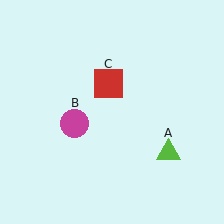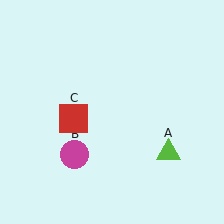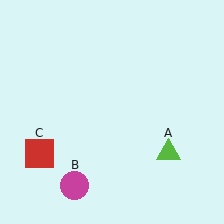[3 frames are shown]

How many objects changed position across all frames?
2 objects changed position: magenta circle (object B), red square (object C).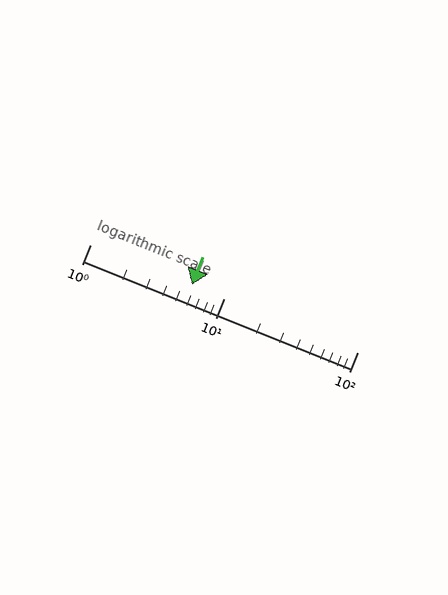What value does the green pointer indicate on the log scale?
The pointer indicates approximately 5.8.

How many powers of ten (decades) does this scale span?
The scale spans 2 decades, from 1 to 100.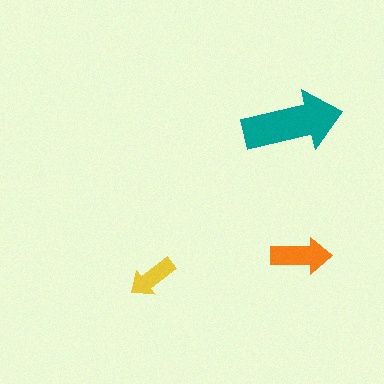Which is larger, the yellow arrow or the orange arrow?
The orange one.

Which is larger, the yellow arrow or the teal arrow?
The teal one.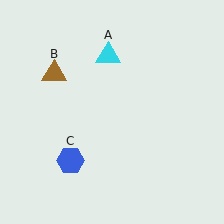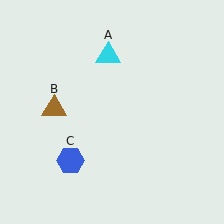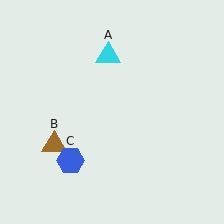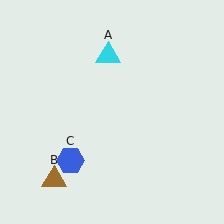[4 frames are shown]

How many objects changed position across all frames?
1 object changed position: brown triangle (object B).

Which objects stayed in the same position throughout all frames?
Cyan triangle (object A) and blue hexagon (object C) remained stationary.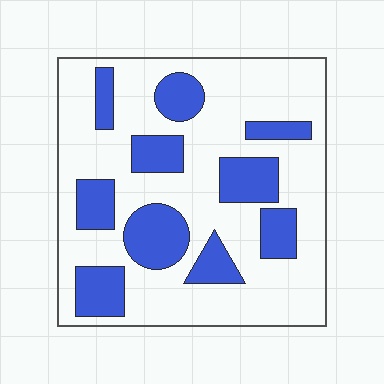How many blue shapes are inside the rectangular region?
10.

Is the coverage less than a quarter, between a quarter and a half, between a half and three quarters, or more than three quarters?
Between a quarter and a half.